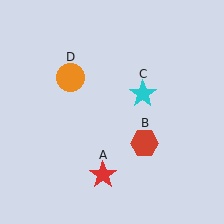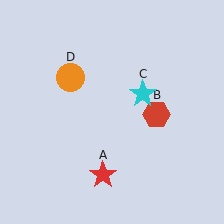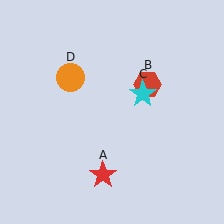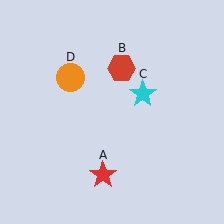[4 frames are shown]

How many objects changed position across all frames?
1 object changed position: red hexagon (object B).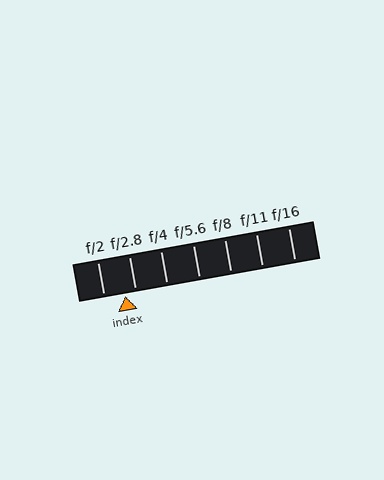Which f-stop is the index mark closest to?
The index mark is closest to f/2.8.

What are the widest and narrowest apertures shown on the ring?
The widest aperture shown is f/2 and the narrowest is f/16.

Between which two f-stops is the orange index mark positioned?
The index mark is between f/2 and f/2.8.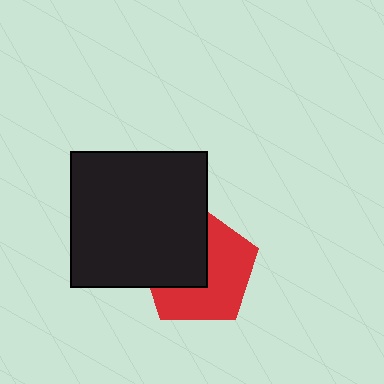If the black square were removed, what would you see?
You would see the complete red pentagon.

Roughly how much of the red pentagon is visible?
About half of it is visible (roughly 56%).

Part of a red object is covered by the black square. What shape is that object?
It is a pentagon.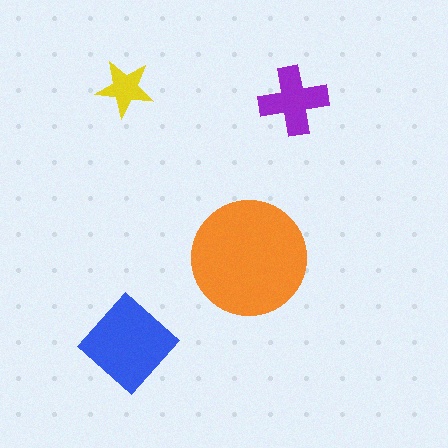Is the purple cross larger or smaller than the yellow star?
Larger.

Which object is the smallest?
The yellow star.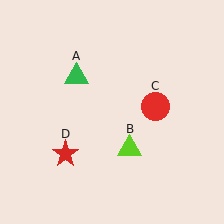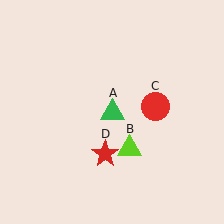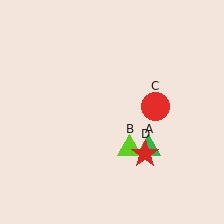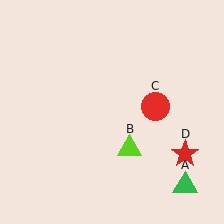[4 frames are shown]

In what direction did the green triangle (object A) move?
The green triangle (object A) moved down and to the right.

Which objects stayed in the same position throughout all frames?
Lime triangle (object B) and red circle (object C) remained stationary.